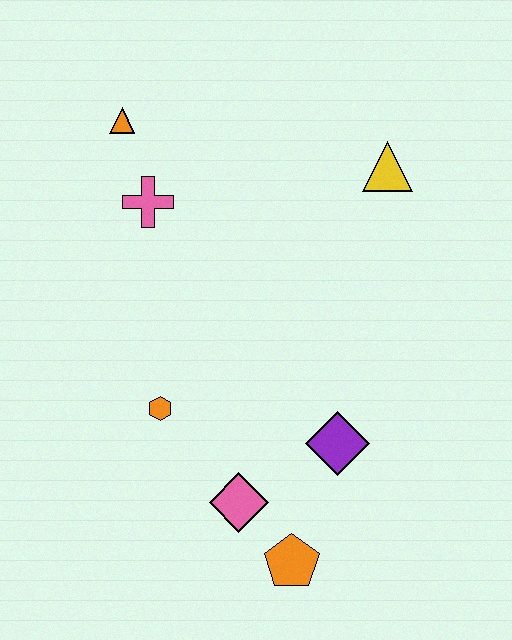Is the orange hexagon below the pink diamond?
No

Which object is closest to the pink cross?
The orange triangle is closest to the pink cross.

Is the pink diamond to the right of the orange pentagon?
No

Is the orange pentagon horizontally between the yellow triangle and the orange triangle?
Yes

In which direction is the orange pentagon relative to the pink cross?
The orange pentagon is below the pink cross.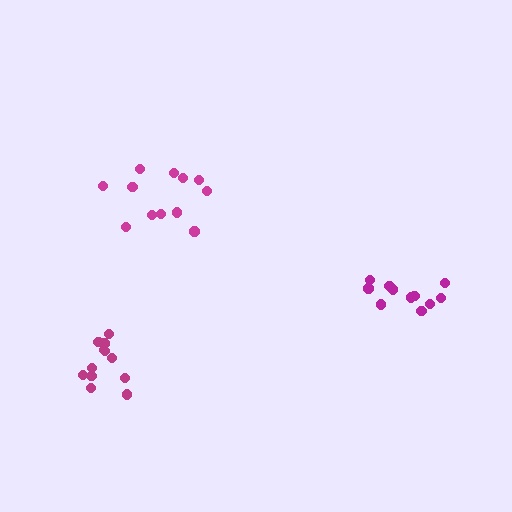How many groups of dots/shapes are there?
There are 3 groups.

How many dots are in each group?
Group 1: 12 dots, Group 2: 12 dots, Group 3: 11 dots (35 total).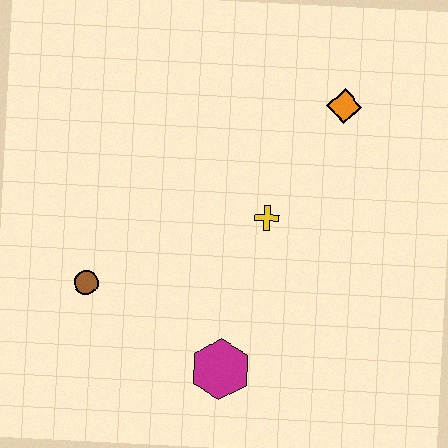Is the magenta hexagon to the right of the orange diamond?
No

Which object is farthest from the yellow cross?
The brown circle is farthest from the yellow cross.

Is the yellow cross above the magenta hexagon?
Yes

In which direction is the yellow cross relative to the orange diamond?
The yellow cross is below the orange diamond.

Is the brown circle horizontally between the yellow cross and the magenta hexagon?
No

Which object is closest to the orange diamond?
The yellow cross is closest to the orange diamond.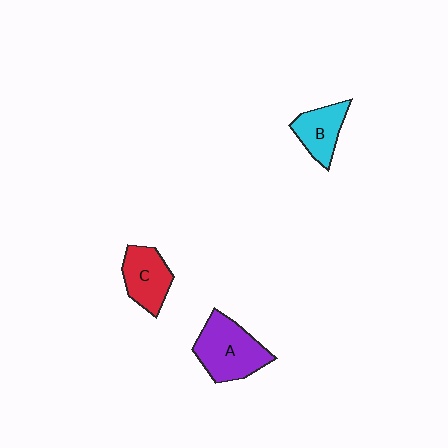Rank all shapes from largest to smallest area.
From largest to smallest: A (purple), C (red), B (cyan).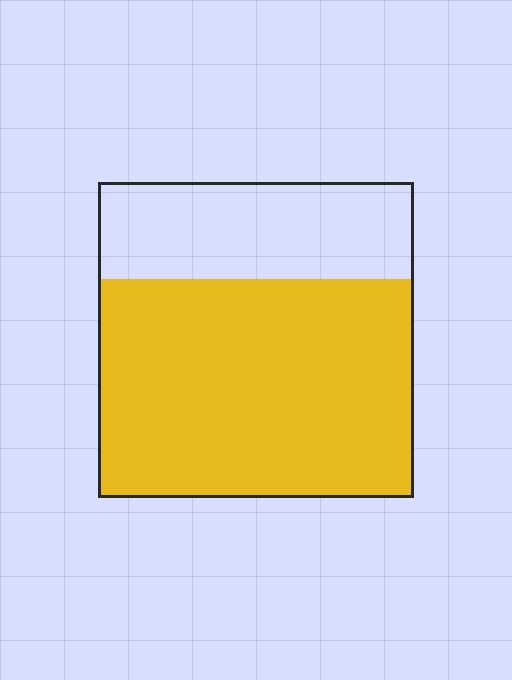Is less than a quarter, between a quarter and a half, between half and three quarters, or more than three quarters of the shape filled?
Between half and three quarters.